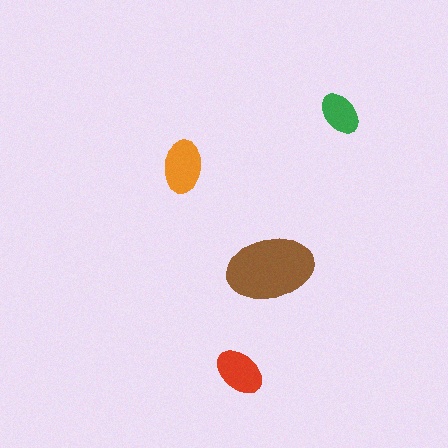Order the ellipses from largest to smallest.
the brown one, the orange one, the red one, the green one.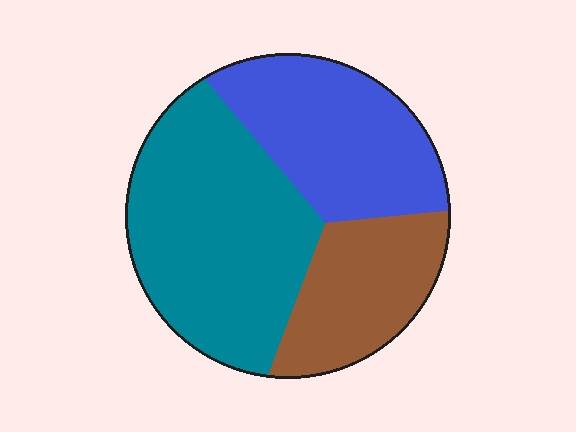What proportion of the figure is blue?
Blue takes up about one third (1/3) of the figure.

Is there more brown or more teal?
Teal.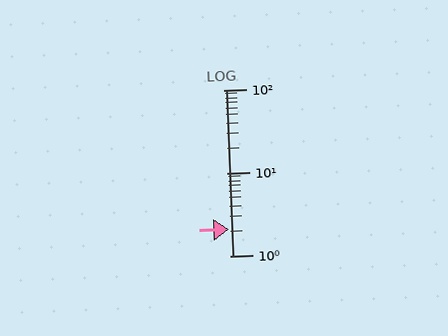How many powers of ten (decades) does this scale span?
The scale spans 2 decades, from 1 to 100.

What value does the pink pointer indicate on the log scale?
The pointer indicates approximately 2.1.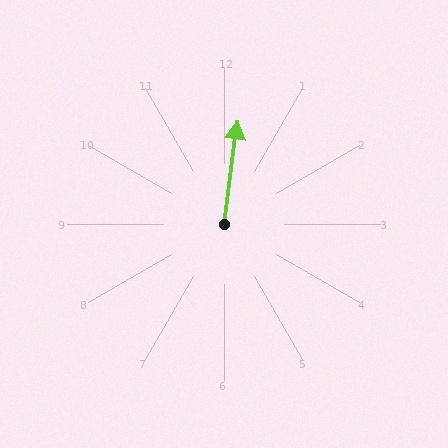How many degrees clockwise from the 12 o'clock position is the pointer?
Approximately 7 degrees.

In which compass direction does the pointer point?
North.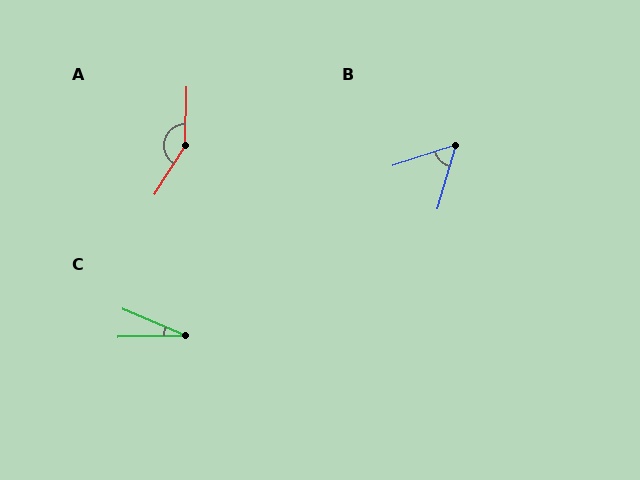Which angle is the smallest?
C, at approximately 24 degrees.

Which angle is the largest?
A, at approximately 149 degrees.